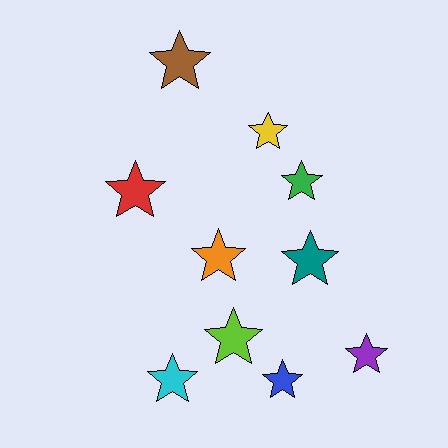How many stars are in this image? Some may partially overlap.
There are 10 stars.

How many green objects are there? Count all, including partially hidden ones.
There is 1 green object.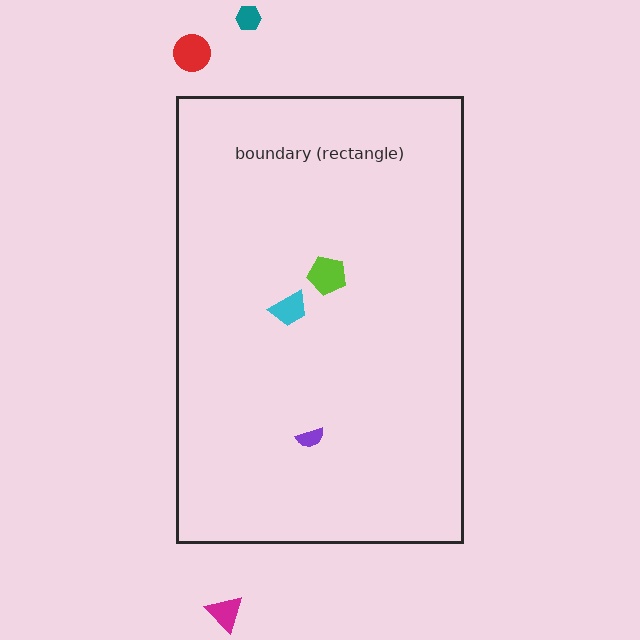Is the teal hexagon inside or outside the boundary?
Outside.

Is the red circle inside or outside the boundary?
Outside.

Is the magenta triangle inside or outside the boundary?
Outside.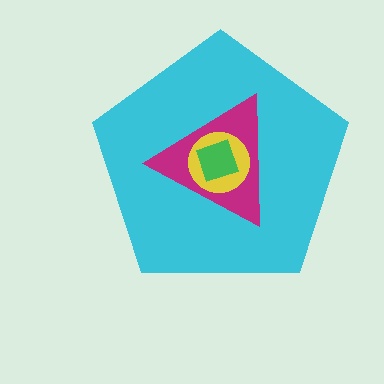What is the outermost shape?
The cyan pentagon.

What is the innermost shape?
The green diamond.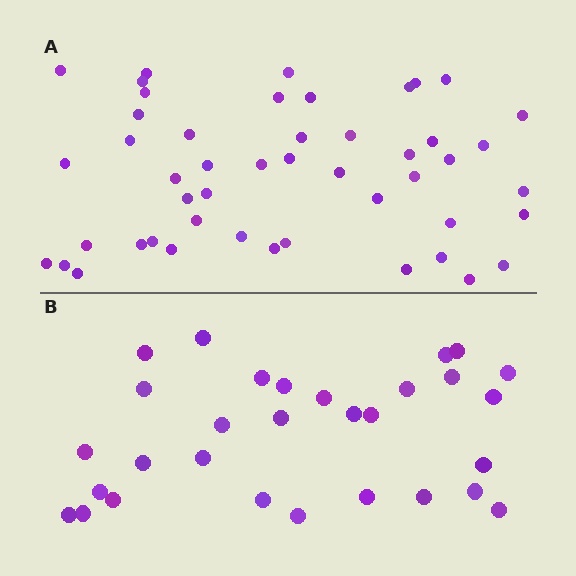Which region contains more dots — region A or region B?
Region A (the top region) has more dots.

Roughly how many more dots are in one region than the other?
Region A has approximately 20 more dots than region B.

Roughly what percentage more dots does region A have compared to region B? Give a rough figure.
About 60% more.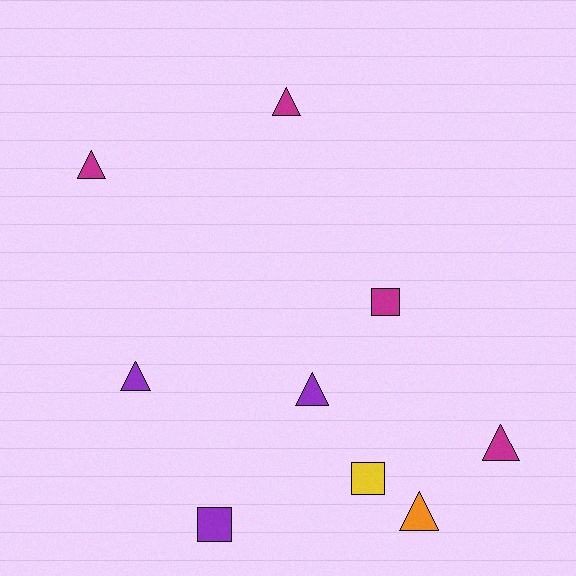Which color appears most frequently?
Magenta, with 4 objects.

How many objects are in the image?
There are 9 objects.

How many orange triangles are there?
There is 1 orange triangle.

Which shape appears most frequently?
Triangle, with 6 objects.